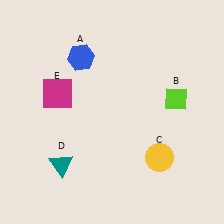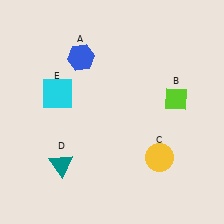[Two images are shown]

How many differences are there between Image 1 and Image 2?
There is 1 difference between the two images.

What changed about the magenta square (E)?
In Image 1, E is magenta. In Image 2, it changed to cyan.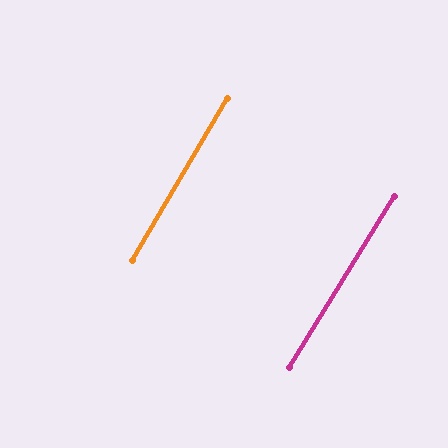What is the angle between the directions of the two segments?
Approximately 1 degree.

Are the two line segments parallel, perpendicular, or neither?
Parallel — their directions differ by only 1.1°.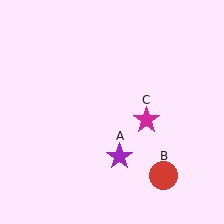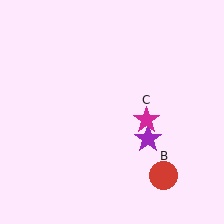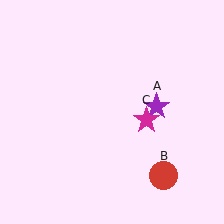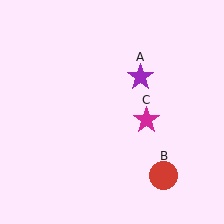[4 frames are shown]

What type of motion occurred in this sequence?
The purple star (object A) rotated counterclockwise around the center of the scene.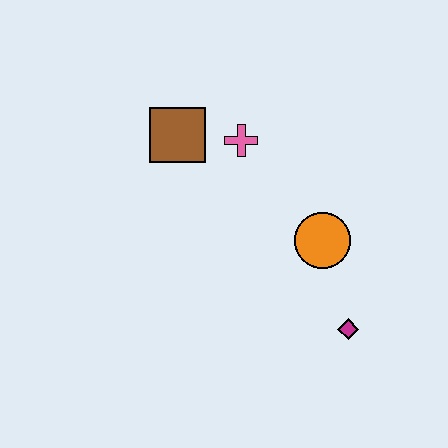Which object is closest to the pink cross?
The brown square is closest to the pink cross.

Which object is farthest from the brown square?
The magenta diamond is farthest from the brown square.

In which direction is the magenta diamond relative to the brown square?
The magenta diamond is below the brown square.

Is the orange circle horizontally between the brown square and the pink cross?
No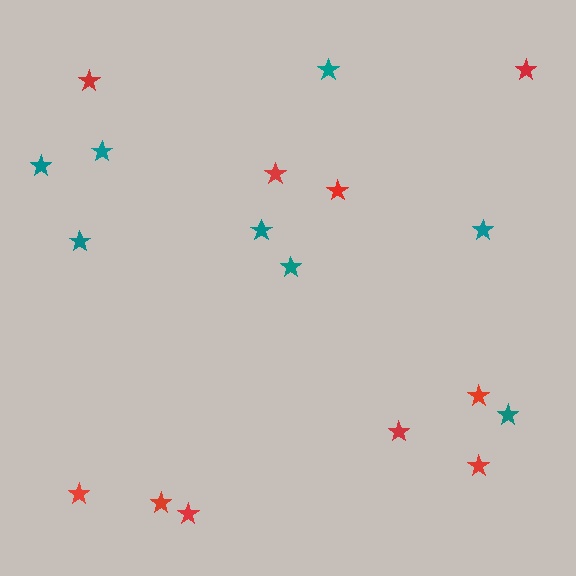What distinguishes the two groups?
There are 2 groups: one group of teal stars (8) and one group of red stars (10).